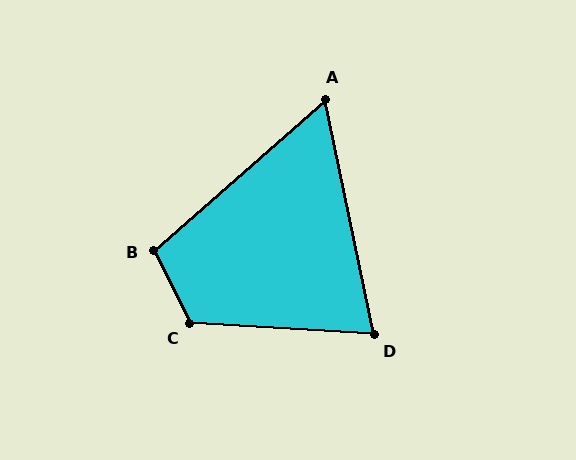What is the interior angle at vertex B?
Approximately 105 degrees (obtuse).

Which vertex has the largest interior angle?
C, at approximately 119 degrees.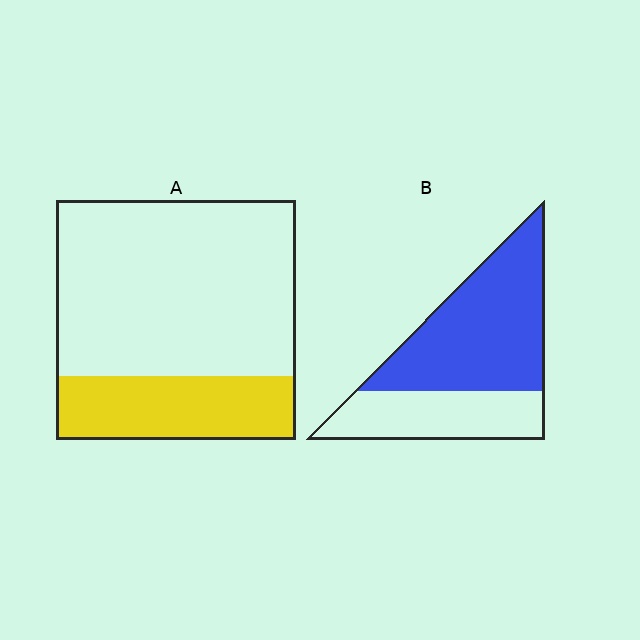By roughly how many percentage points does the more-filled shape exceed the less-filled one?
By roughly 35 percentage points (B over A).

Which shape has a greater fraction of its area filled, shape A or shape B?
Shape B.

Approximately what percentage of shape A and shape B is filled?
A is approximately 25% and B is approximately 65%.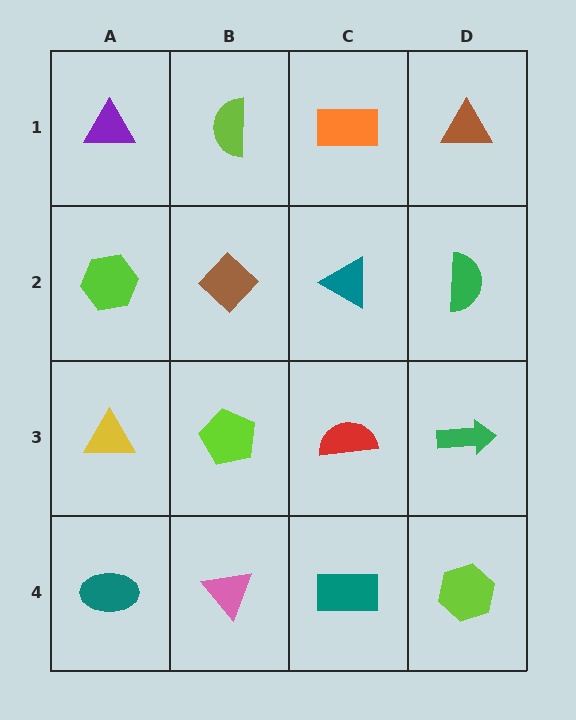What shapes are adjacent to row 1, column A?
A lime hexagon (row 2, column A), a lime semicircle (row 1, column B).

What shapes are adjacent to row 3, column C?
A teal triangle (row 2, column C), a teal rectangle (row 4, column C), a lime pentagon (row 3, column B), a green arrow (row 3, column D).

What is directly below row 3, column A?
A teal ellipse.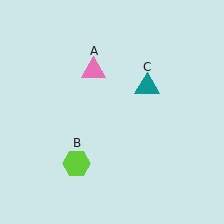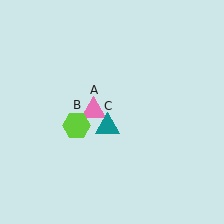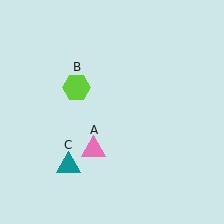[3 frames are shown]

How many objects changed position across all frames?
3 objects changed position: pink triangle (object A), lime hexagon (object B), teal triangle (object C).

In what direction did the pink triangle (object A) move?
The pink triangle (object A) moved down.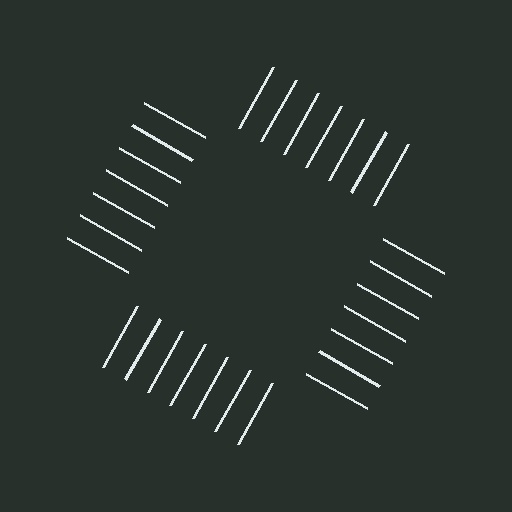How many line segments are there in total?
28 — 7 along each of the 4 edges.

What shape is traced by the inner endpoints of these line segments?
An illusory square — the line segments terminate on its edges but no continuous stroke is drawn.